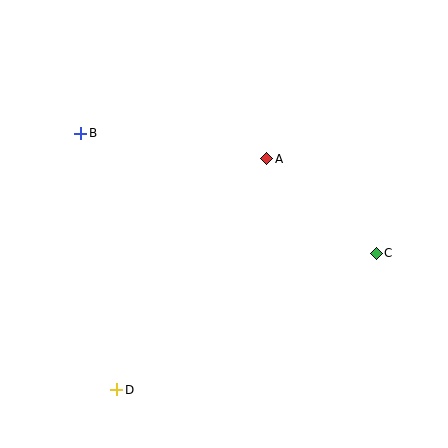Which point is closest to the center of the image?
Point A at (267, 159) is closest to the center.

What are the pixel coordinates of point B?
Point B is at (81, 133).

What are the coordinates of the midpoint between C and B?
The midpoint between C and B is at (229, 193).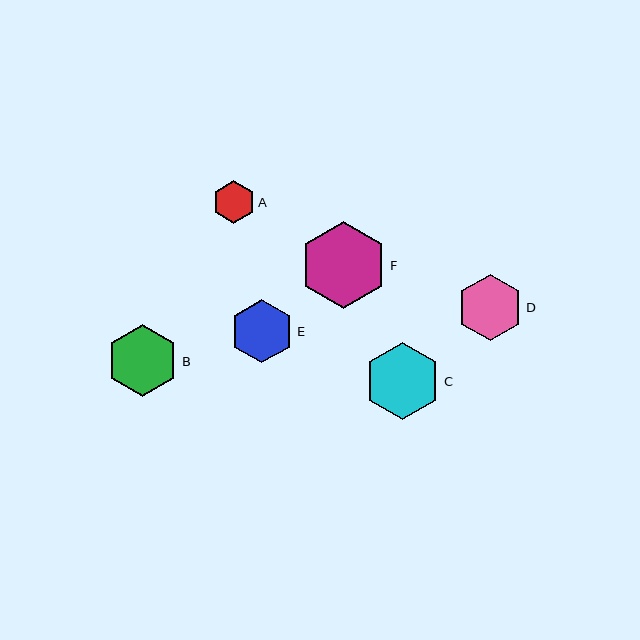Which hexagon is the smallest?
Hexagon A is the smallest with a size of approximately 42 pixels.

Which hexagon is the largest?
Hexagon F is the largest with a size of approximately 87 pixels.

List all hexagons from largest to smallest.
From largest to smallest: F, C, B, D, E, A.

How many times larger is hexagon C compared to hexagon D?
Hexagon C is approximately 1.2 times the size of hexagon D.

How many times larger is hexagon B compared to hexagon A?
Hexagon B is approximately 1.7 times the size of hexagon A.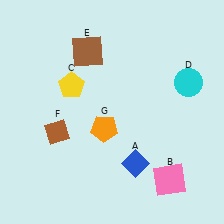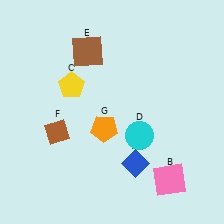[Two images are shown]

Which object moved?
The cyan circle (D) moved down.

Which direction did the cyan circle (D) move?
The cyan circle (D) moved down.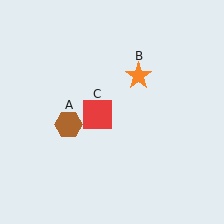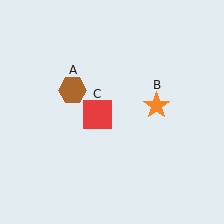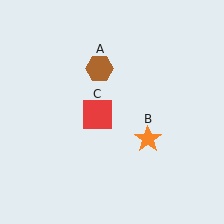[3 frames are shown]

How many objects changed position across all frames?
2 objects changed position: brown hexagon (object A), orange star (object B).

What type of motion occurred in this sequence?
The brown hexagon (object A), orange star (object B) rotated clockwise around the center of the scene.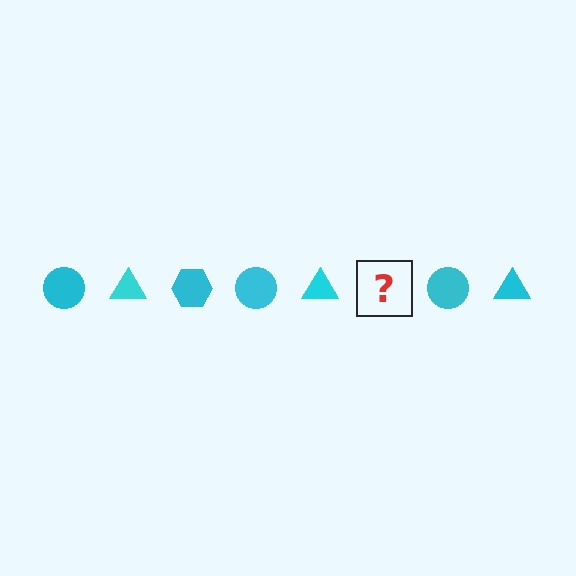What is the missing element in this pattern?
The missing element is a cyan hexagon.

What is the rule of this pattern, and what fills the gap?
The rule is that the pattern cycles through circle, triangle, hexagon shapes in cyan. The gap should be filled with a cyan hexagon.